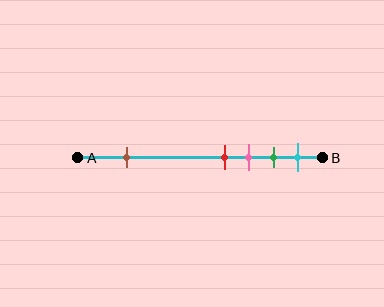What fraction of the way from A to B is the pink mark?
The pink mark is approximately 70% (0.7) of the way from A to B.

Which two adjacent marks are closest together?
The red and pink marks are the closest adjacent pair.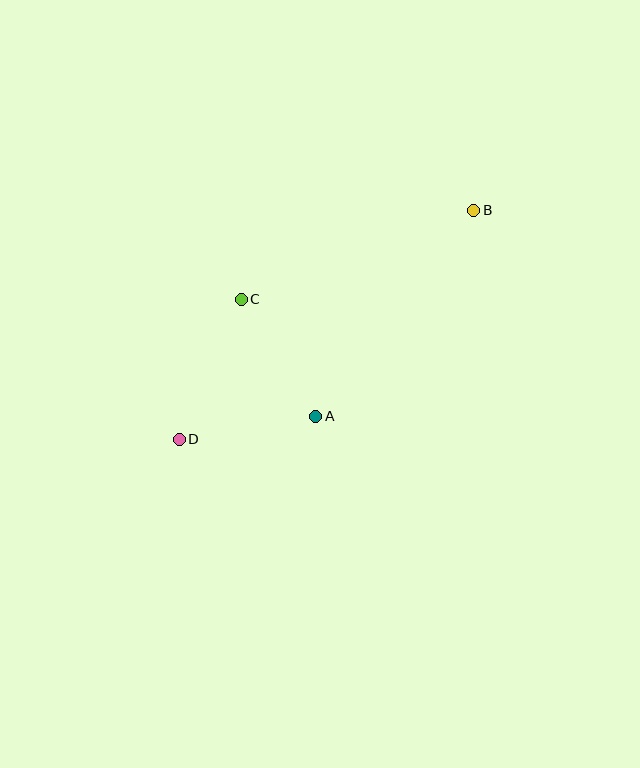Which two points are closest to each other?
Points A and D are closest to each other.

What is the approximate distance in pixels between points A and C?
The distance between A and C is approximately 138 pixels.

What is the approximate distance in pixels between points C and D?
The distance between C and D is approximately 153 pixels.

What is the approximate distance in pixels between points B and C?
The distance between B and C is approximately 249 pixels.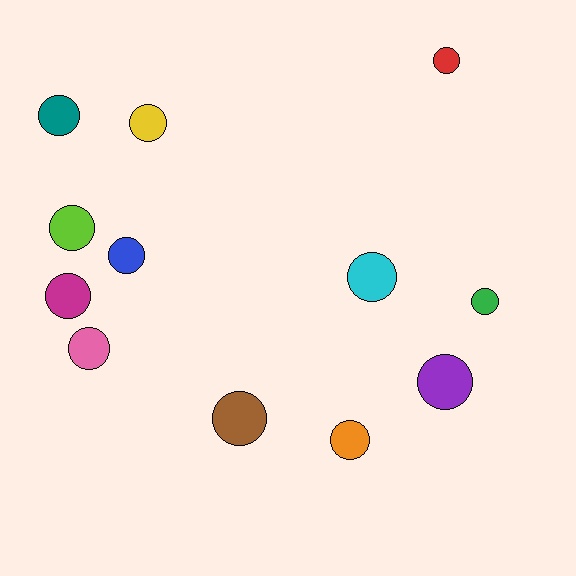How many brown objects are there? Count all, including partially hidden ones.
There is 1 brown object.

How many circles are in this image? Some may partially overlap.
There are 12 circles.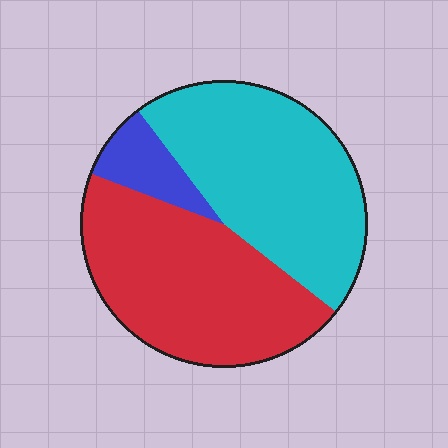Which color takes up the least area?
Blue, at roughly 10%.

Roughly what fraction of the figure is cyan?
Cyan covers roughly 45% of the figure.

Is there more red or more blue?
Red.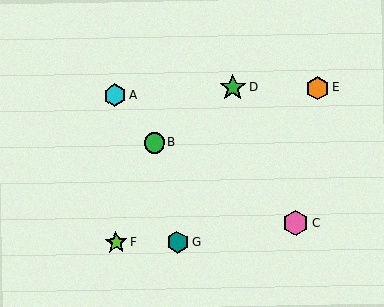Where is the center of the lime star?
The center of the lime star is at (116, 243).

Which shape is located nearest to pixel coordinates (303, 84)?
The orange hexagon (labeled E) at (317, 88) is nearest to that location.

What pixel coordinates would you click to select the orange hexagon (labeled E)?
Click at (317, 88) to select the orange hexagon E.